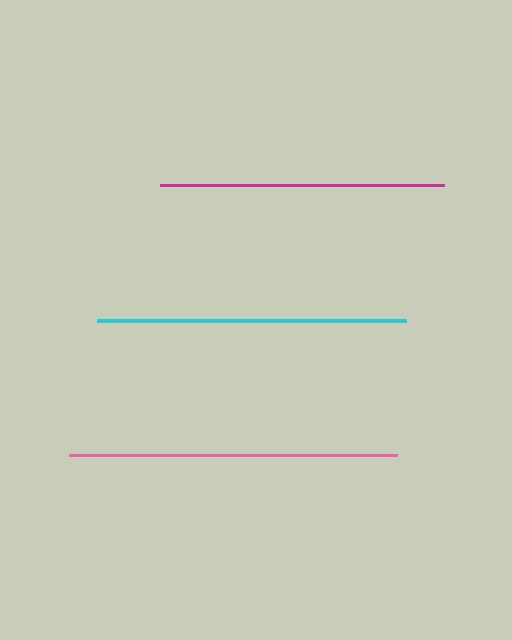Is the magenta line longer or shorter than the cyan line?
The cyan line is longer than the magenta line.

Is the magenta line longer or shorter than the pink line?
The pink line is longer than the magenta line.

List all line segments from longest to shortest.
From longest to shortest: pink, cyan, magenta.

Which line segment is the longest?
The pink line is the longest at approximately 328 pixels.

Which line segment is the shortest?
The magenta line is the shortest at approximately 285 pixels.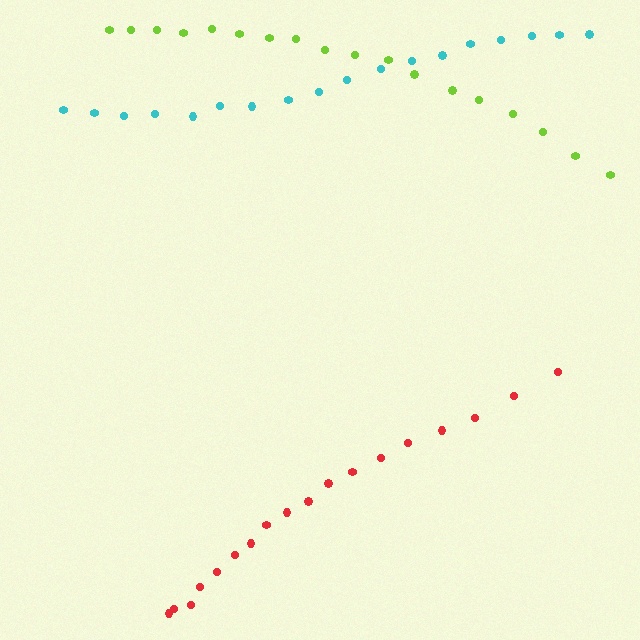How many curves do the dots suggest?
There are 3 distinct paths.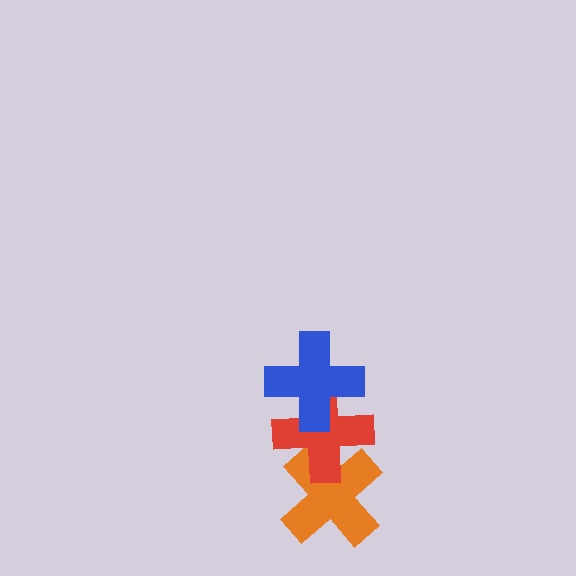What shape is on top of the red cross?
The blue cross is on top of the red cross.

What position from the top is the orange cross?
The orange cross is 3rd from the top.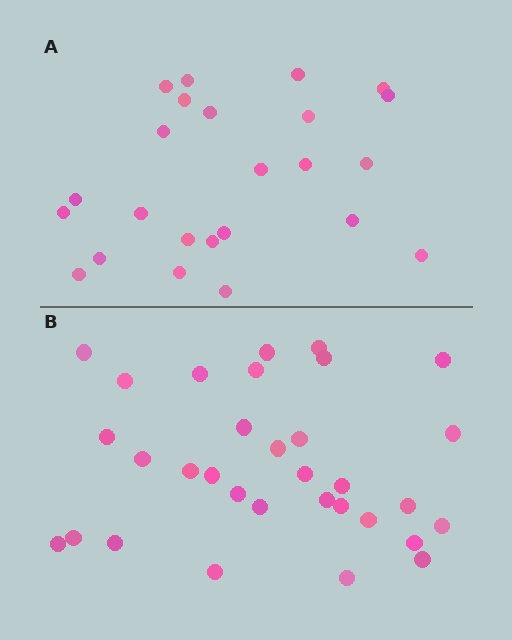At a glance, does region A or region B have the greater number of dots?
Region B (the bottom region) has more dots.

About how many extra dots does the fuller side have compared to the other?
Region B has roughly 8 or so more dots than region A.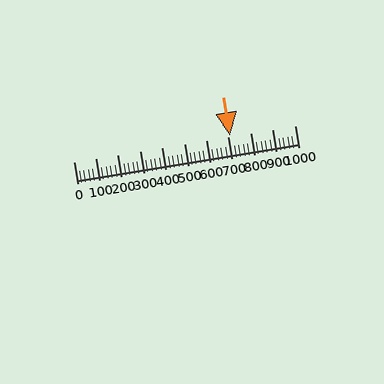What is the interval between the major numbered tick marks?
The major tick marks are spaced 100 units apart.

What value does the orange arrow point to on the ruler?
The orange arrow points to approximately 706.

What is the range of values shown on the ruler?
The ruler shows values from 0 to 1000.